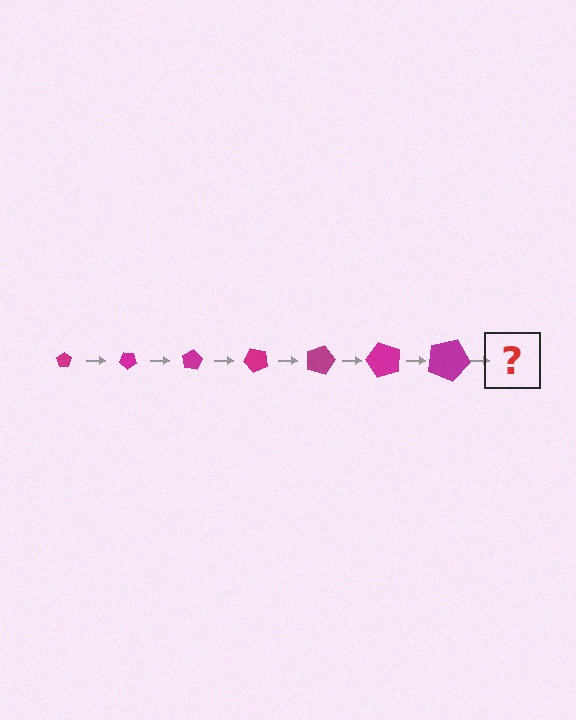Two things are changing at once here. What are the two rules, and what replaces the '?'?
The two rules are that the pentagon grows larger each step and it rotates 40 degrees each step. The '?' should be a pentagon, larger than the previous one and rotated 280 degrees from the start.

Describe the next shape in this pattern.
It should be a pentagon, larger than the previous one and rotated 280 degrees from the start.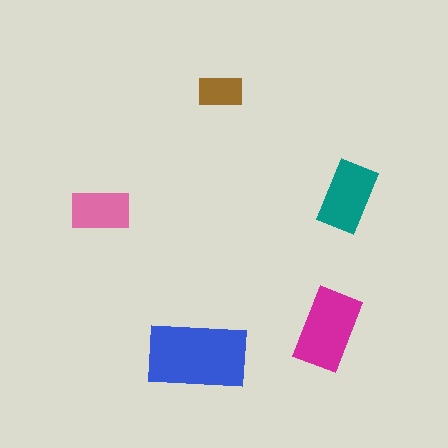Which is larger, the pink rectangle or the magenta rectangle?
The magenta one.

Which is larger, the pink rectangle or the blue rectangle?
The blue one.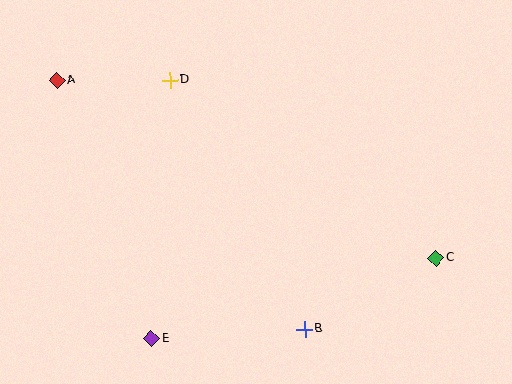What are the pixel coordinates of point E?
Point E is at (152, 339).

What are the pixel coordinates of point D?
Point D is at (170, 80).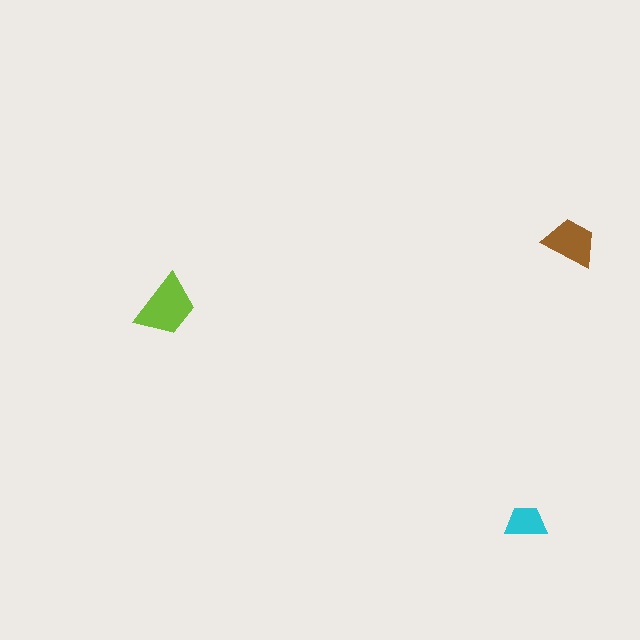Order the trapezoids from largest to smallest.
the lime one, the brown one, the cyan one.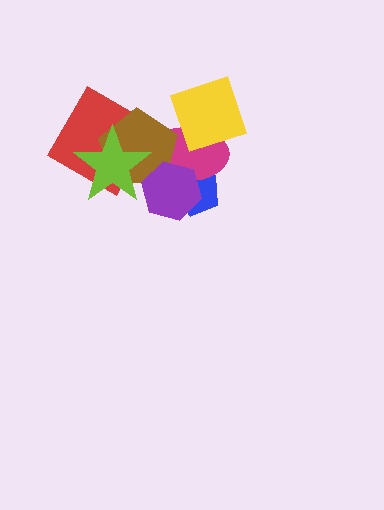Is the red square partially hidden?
Yes, it is partially covered by another shape.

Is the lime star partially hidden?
Yes, it is partially covered by another shape.